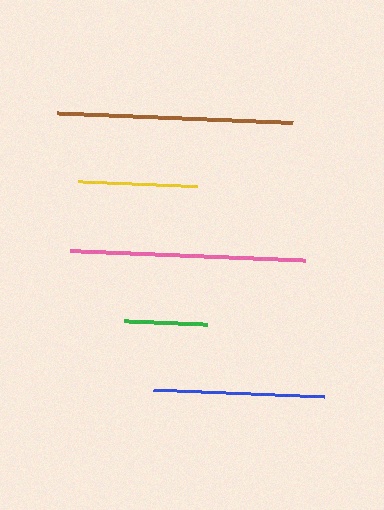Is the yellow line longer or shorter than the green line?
The yellow line is longer than the green line.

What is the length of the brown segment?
The brown segment is approximately 236 pixels long.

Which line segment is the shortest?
The green line is the shortest at approximately 83 pixels.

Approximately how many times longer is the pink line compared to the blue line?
The pink line is approximately 1.4 times the length of the blue line.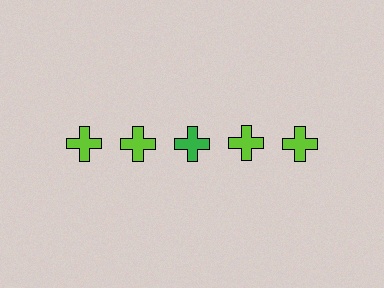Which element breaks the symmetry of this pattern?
The green cross in the top row, center column breaks the symmetry. All other shapes are lime crosses.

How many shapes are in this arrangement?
There are 5 shapes arranged in a grid pattern.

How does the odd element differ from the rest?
It has a different color: green instead of lime.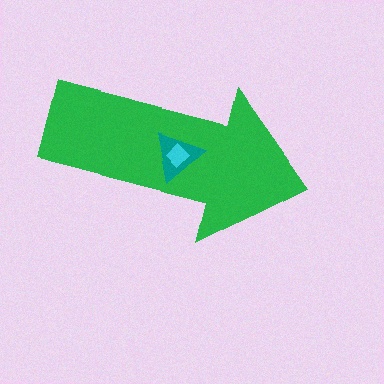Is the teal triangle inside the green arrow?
Yes.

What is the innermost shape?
The cyan diamond.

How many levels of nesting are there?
3.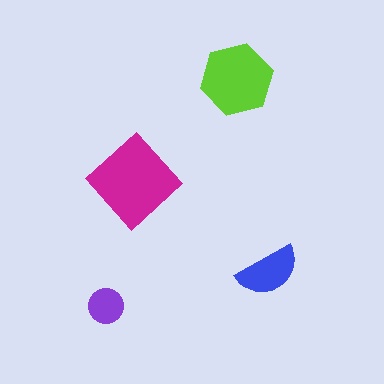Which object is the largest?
The magenta diamond.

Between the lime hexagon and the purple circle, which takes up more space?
The lime hexagon.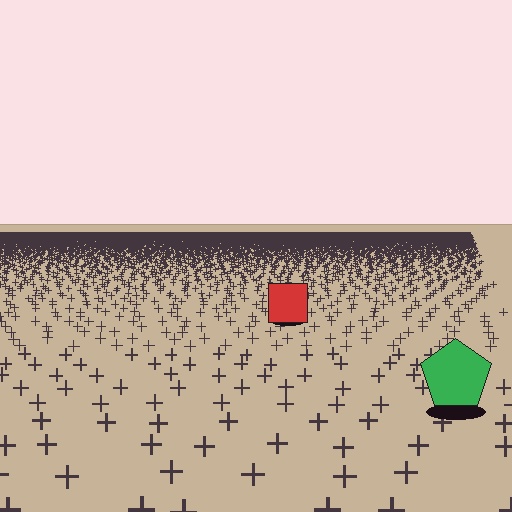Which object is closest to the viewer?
The green pentagon is closest. The texture marks near it are larger and more spread out.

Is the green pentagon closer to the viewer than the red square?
Yes. The green pentagon is closer — you can tell from the texture gradient: the ground texture is coarser near it.